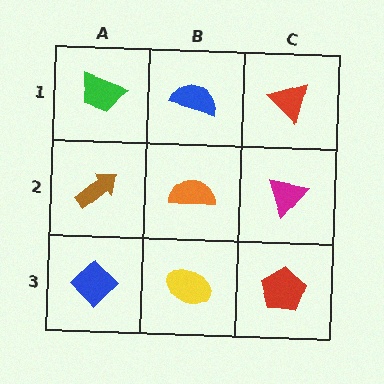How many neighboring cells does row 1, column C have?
2.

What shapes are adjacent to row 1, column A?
A brown arrow (row 2, column A), a blue semicircle (row 1, column B).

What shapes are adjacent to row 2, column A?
A green trapezoid (row 1, column A), a blue diamond (row 3, column A), an orange semicircle (row 2, column B).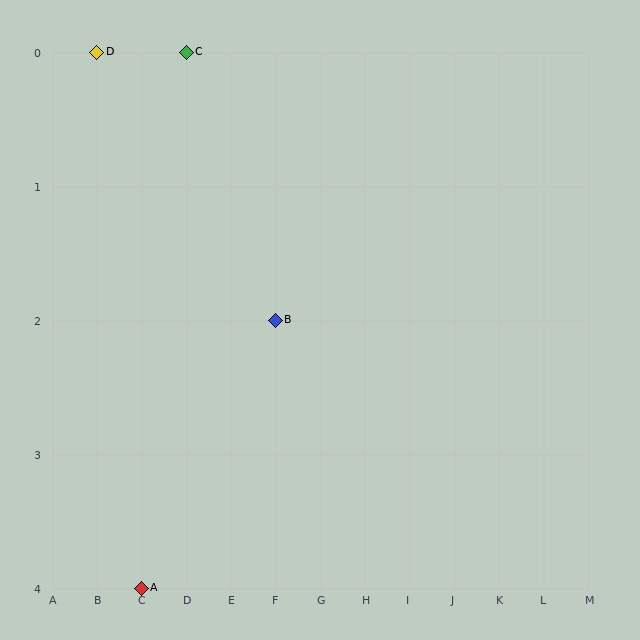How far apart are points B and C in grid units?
Points B and C are 2 columns and 2 rows apart (about 2.8 grid units diagonally).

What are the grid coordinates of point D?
Point D is at grid coordinates (B, 0).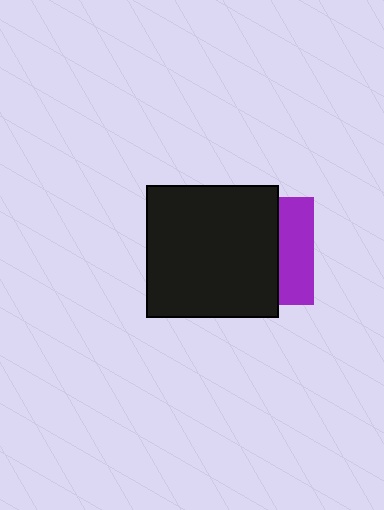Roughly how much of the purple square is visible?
A small part of it is visible (roughly 31%).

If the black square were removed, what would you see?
You would see the complete purple square.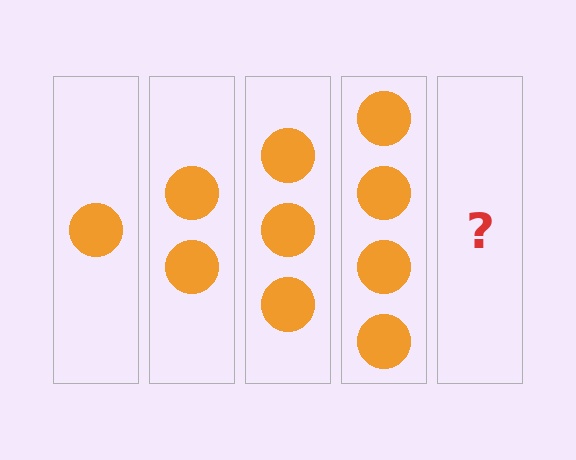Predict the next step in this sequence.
The next step is 5 circles.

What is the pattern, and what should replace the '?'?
The pattern is that each step adds one more circle. The '?' should be 5 circles.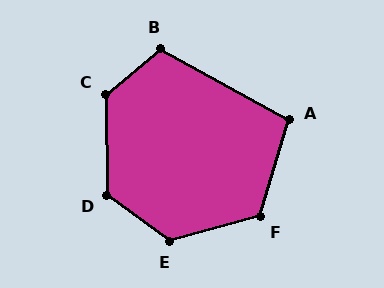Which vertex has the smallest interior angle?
A, at approximately 103 degrees.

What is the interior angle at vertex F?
Approximately 122 degrees (obtuse).